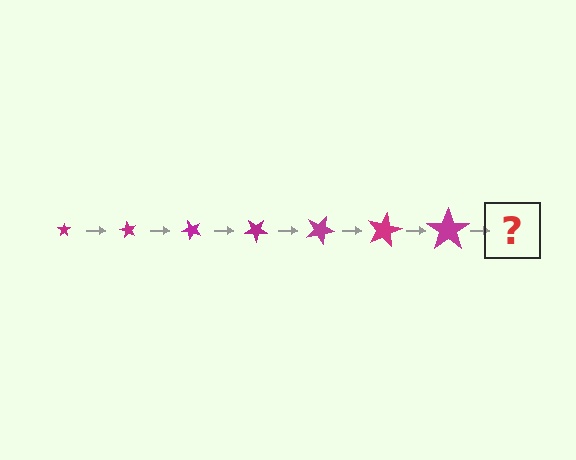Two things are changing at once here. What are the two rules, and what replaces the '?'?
The two rules are that the star grows larger each step and it rotates 60 degrees each step. The '?' should be a star, larger than the previous one and rotated 420 degrees from the start.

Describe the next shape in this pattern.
It should be a star, larger than the previous one and rotated 420 degrees from the start.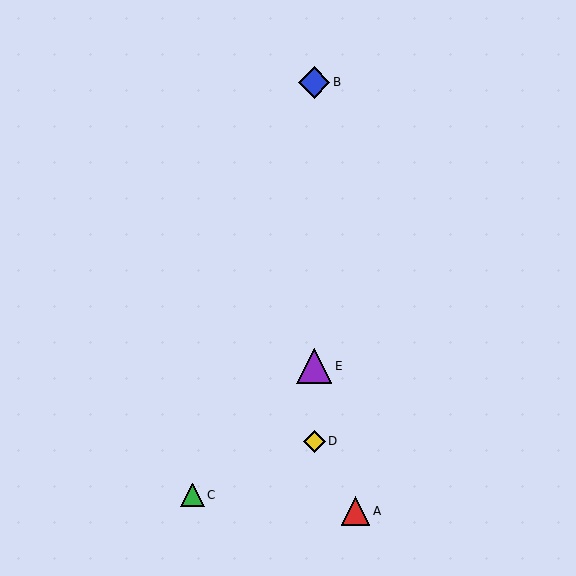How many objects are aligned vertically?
3 objects (B, D, E) are aligned vertically.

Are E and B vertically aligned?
Yes, both are at x≈314.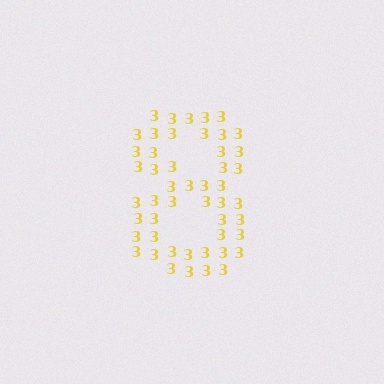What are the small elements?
The small elements are digit 3's.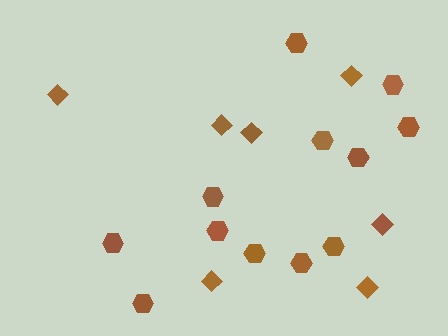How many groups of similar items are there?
There are 2 groups: one group of hexagons (12) and one group of diamonds (7).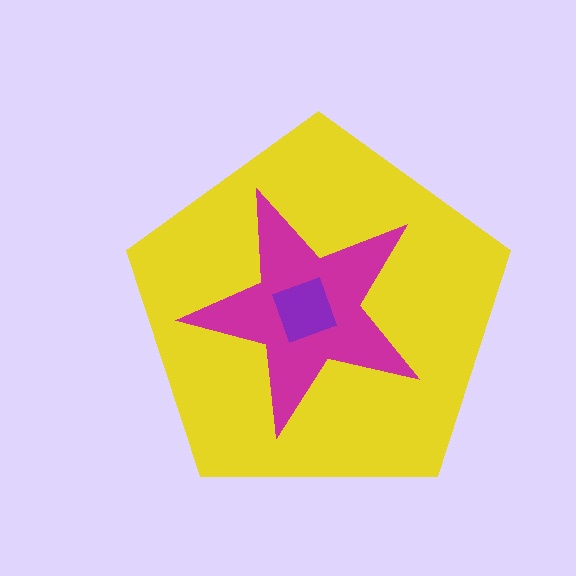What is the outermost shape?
The yellow pentagon.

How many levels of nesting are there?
3.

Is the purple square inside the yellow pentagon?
Yes.